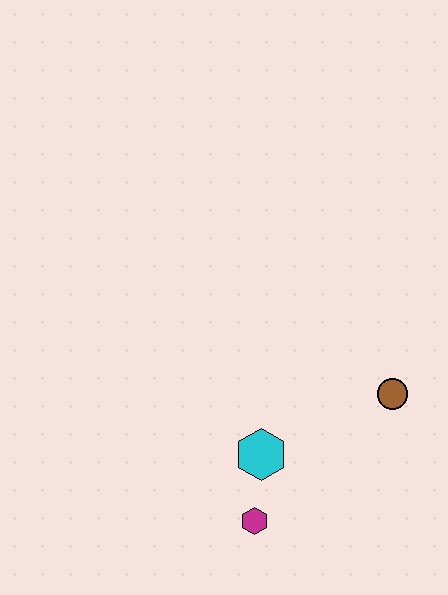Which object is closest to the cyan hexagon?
The magenta hexagon is closest to the cyan hexagon.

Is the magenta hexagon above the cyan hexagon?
No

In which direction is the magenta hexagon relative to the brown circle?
The magenta hexagon is to the left of the brown circle.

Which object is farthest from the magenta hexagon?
The brown circle is farthest from the magenta hexagon.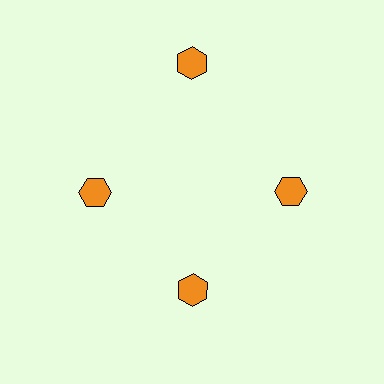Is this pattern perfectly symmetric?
No. The 4 orange hexagons are arranged in a ring, but one element near the 12 o'clock position is pushed outward from the center, breaking the 4-fold rotational symmetry.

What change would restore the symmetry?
The symmetry would be restored by moving it inward, back onto the ring so that all 4 hexagons sit at equal angles and equal distance from the center.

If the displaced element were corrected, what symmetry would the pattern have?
It would have 4-fold rotational symmetry — the pattern would map onto itself every 90 degrees.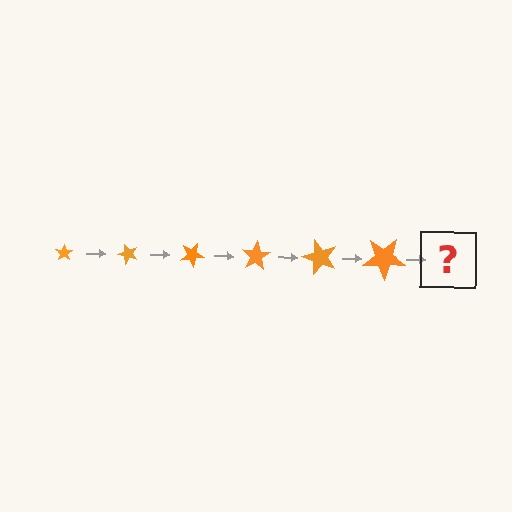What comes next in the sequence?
The next element should be a star, larger than the previous one and rotated 300 degrees from the start.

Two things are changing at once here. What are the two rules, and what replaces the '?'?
The two rules are that the star grows larger each step and it rotates 50 degrees each step. The '?' should be a star, larger than the previous one and rotated 300 degrees from the start.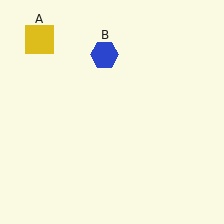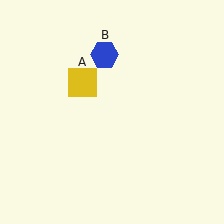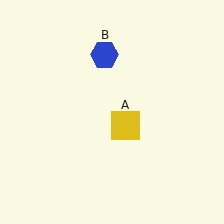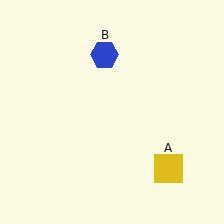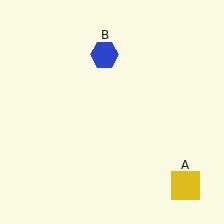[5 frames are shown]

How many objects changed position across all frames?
1 object changed position: yellow square (object A).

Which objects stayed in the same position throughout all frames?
Blue hexagon (object B) remained stationary.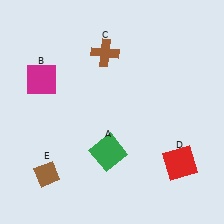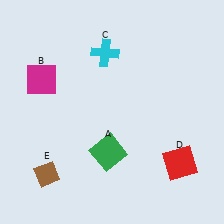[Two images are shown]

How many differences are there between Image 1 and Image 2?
There is 1 difference between the two images.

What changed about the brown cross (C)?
In Image 1, C is brown. In Image 2, it changed to cyan.